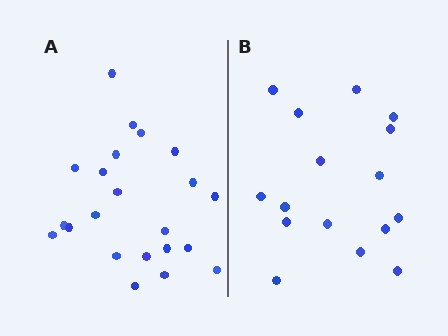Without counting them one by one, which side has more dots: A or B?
Region A (the left region) has more dots.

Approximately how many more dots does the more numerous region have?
Region A has about 6 more dots than region B.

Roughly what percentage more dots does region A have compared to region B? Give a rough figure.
About 40% more.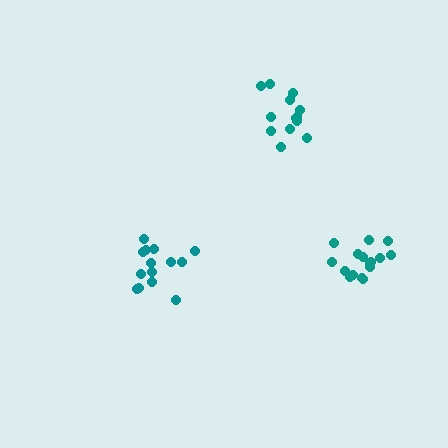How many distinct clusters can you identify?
There are 3 distinct clusters.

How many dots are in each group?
Group 1: 14 dots, Group 2: 16 dots, Group 3: 13 dots (43 total).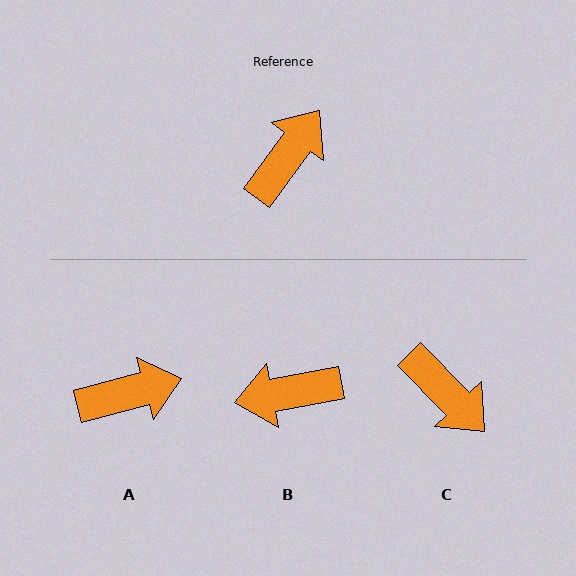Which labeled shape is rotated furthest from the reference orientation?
B, about 137 degrees away.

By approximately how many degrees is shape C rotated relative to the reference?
Approximately 100 degrees clockwise.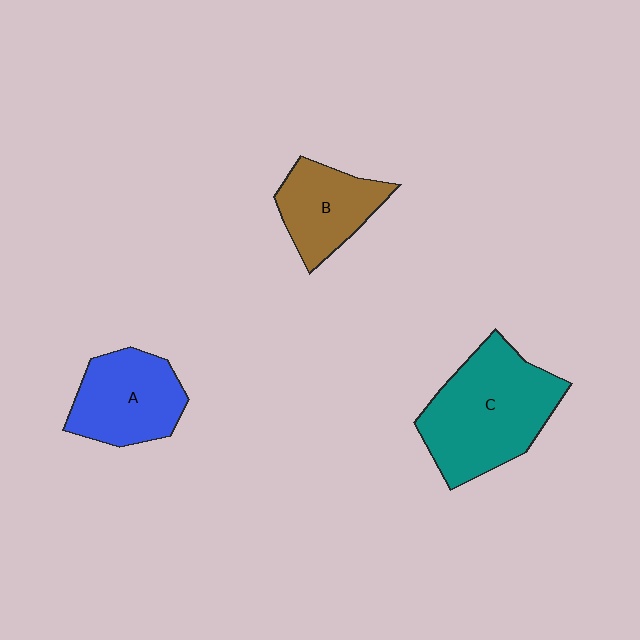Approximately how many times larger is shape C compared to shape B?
Approximately 1.8 times.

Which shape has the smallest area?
Shape B (brown).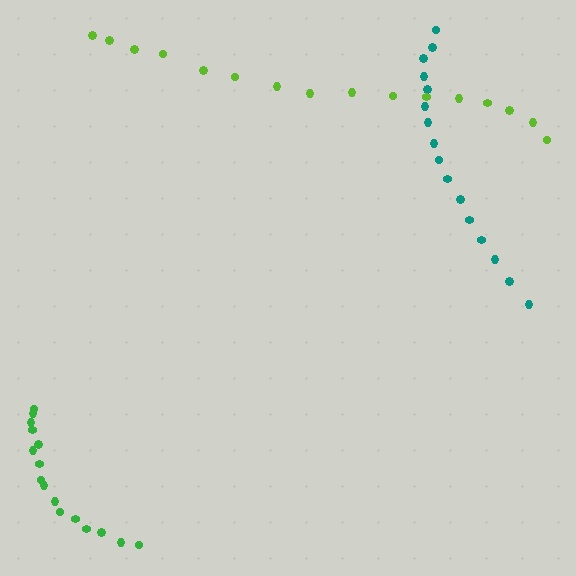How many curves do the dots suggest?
There are 3 distinct paths.